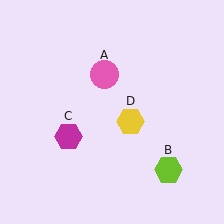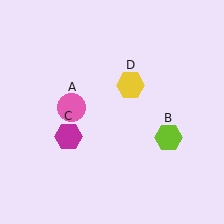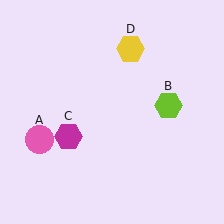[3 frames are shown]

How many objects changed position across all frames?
3 objects changed position: pink circle (object A), lime hexagon (object B), yellow hexagon (object D).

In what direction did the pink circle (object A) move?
The pink circle (object A) moved down and to the left.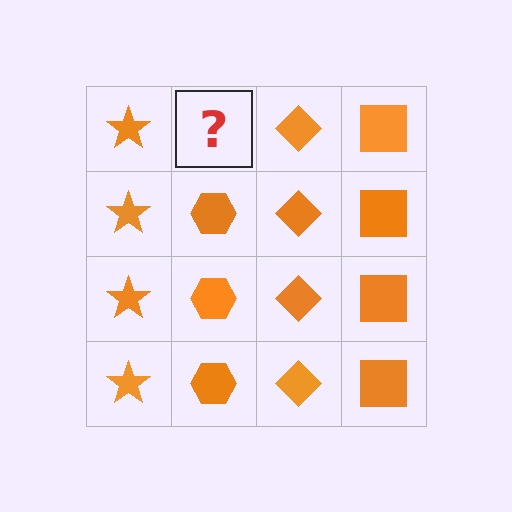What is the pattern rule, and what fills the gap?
The rule is that each column has a consistent shape. The gap should be filled with an orange hexagon.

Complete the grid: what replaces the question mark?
The question mark should be replaced with an orange hexagon.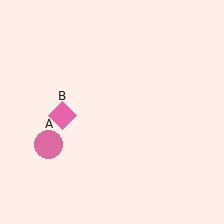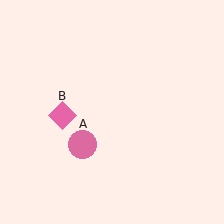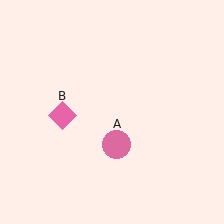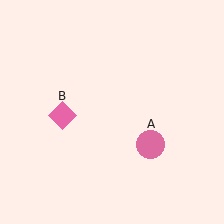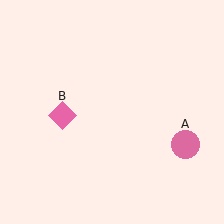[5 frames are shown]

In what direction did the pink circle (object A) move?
The pink circle (object A) moved right.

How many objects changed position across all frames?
1 object changed position: pink circle (object A).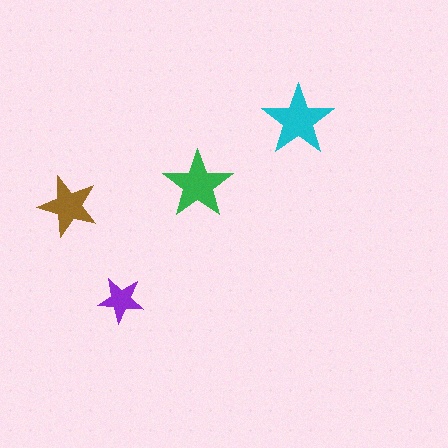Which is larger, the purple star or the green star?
The green one.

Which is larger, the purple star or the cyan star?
The cyan one.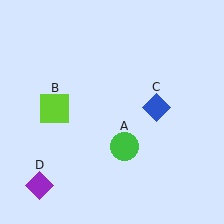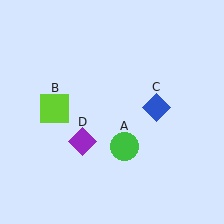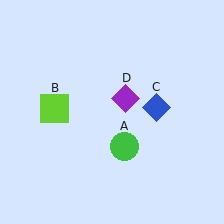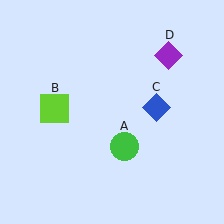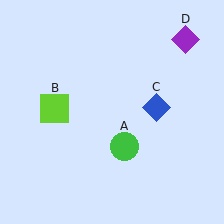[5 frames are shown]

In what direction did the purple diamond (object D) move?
The purple diamond (object D) moved up and to the right.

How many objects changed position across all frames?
1 object changed position: purple diamond (object D).